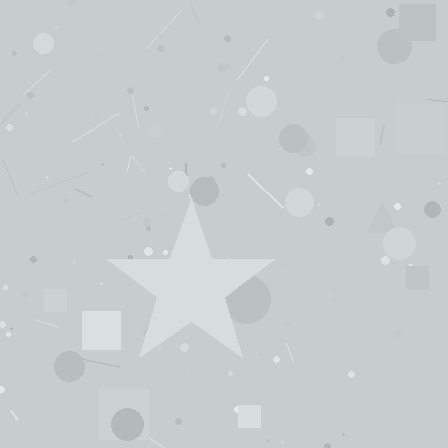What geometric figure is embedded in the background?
A star is embedded in the background.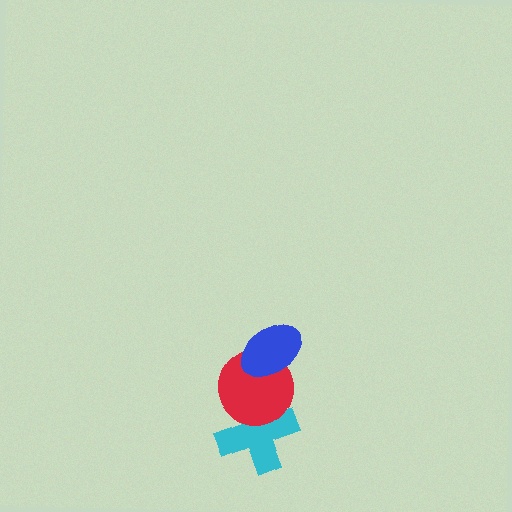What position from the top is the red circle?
The red circle is 2nd from the top.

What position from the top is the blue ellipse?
The blue ellipse is 1st from the top.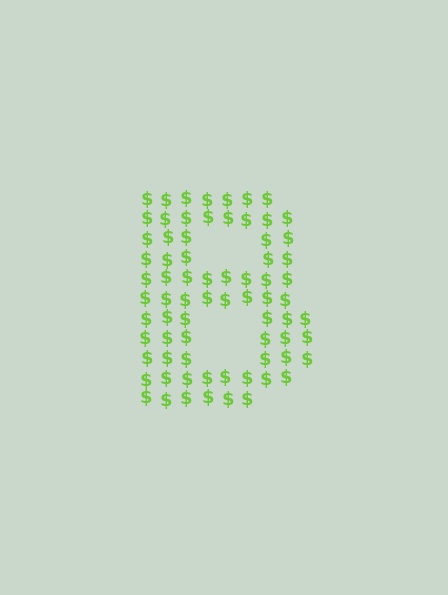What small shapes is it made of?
It is made of small dollar signs.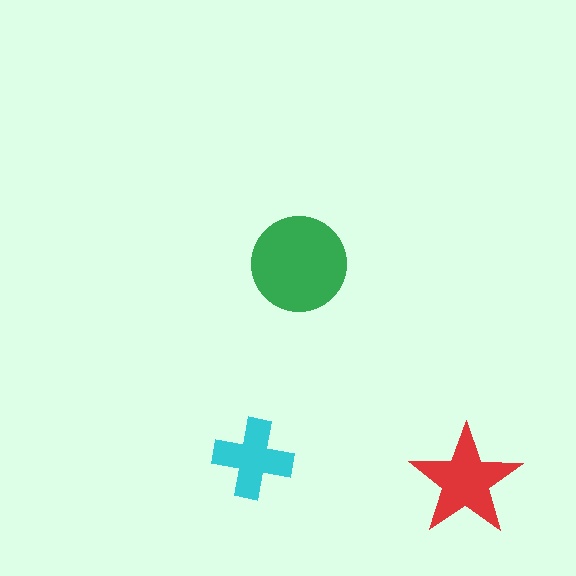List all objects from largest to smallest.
The green circle, the red star, the cyan cross.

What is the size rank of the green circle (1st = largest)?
1st.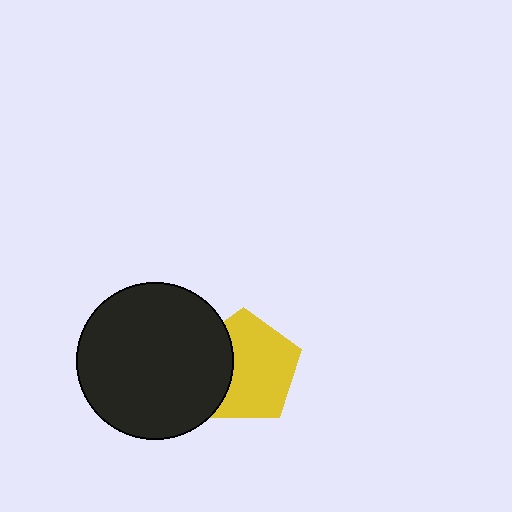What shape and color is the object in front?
The object in front is a black circle.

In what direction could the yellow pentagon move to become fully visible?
The yellow pentagon could move right. That would shift it out from behind the black circle entirely.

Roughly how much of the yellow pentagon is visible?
Most of it is visible (roughly 68%).